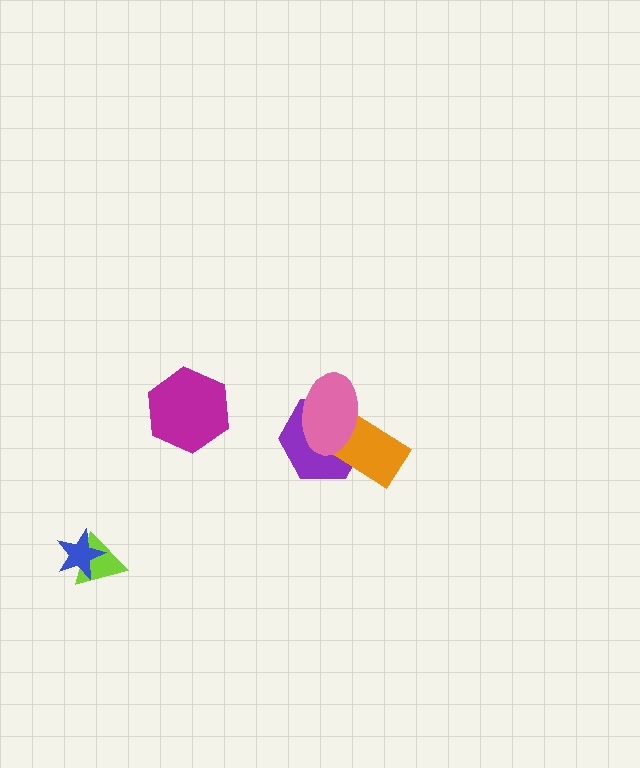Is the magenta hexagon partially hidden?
No, no other shape covers it.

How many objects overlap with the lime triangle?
1 object overlaps with the lime triangle.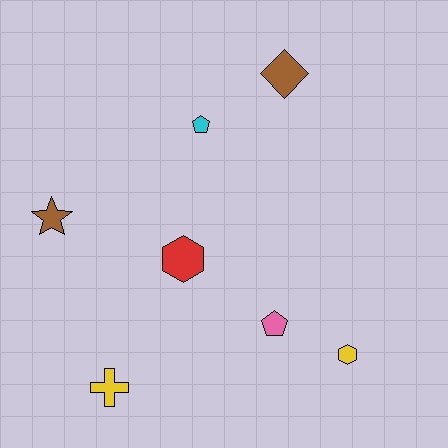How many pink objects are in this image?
There is 1 pink object.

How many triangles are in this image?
There are no triangles.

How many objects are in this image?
There are 7 objects.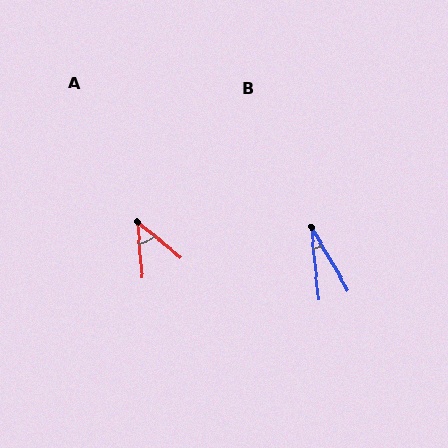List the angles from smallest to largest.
B (24°), A (46°).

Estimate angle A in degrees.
Approximately 46 degrees.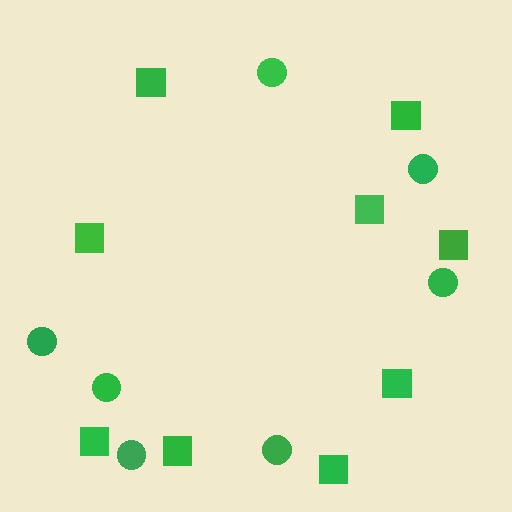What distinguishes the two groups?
There are 2 groups: one group of squares (9) and one group of circles (7).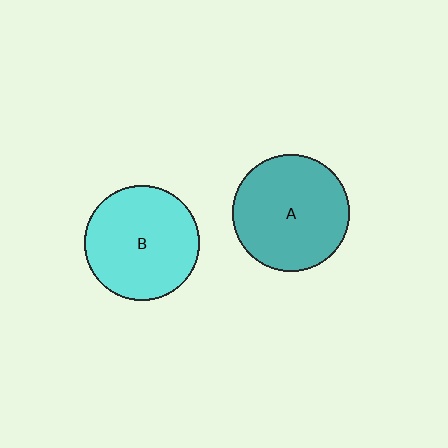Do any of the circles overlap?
No, none of the circles overlap.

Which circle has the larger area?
Circle A (teal).